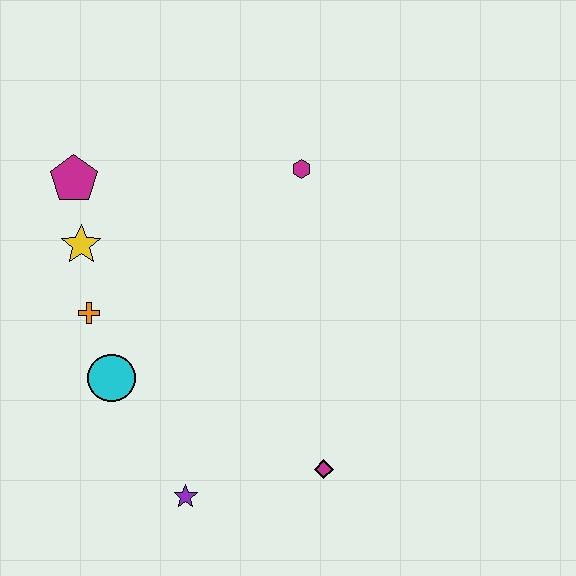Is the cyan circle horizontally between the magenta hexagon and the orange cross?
Yes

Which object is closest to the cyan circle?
The orange cross is closest to the cyan circle.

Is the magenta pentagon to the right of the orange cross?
No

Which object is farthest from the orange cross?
The magenta diamond is farthest from the orange cross.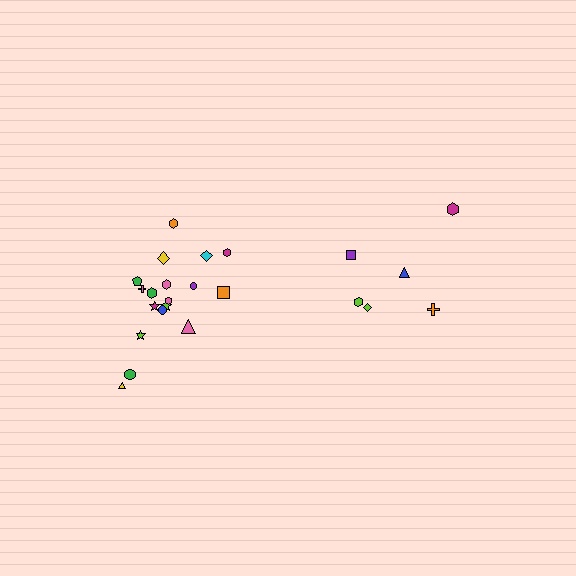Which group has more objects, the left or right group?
The left group.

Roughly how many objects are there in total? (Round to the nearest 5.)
Roughly 25 objects in total.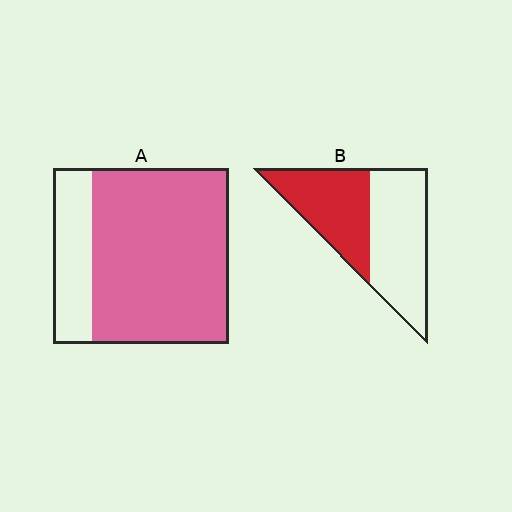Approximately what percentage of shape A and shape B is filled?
A is approximately 80% and B is approximately 45%.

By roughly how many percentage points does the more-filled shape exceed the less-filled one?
By roughly 35 percentage points (A over B).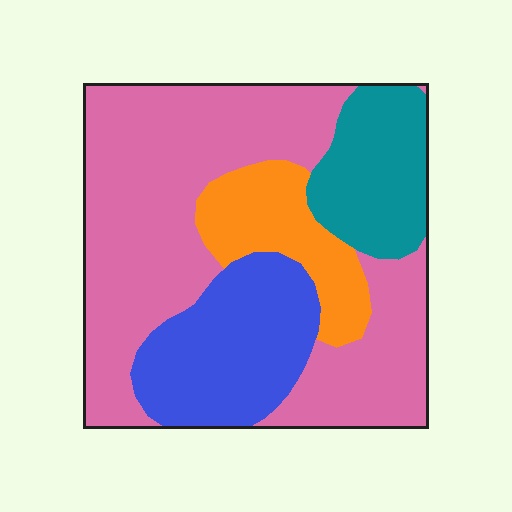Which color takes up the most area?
Pink, at roughly 55%.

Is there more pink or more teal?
Pink.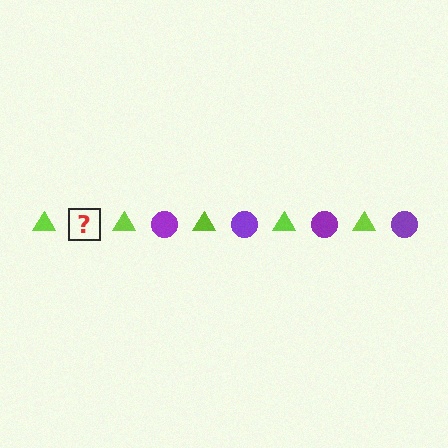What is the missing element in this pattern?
The missing element is a purple circle.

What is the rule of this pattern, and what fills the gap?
The rule is that the pattern alternates between lime triangle and purple circle. The gap should be filled with a purple circle.